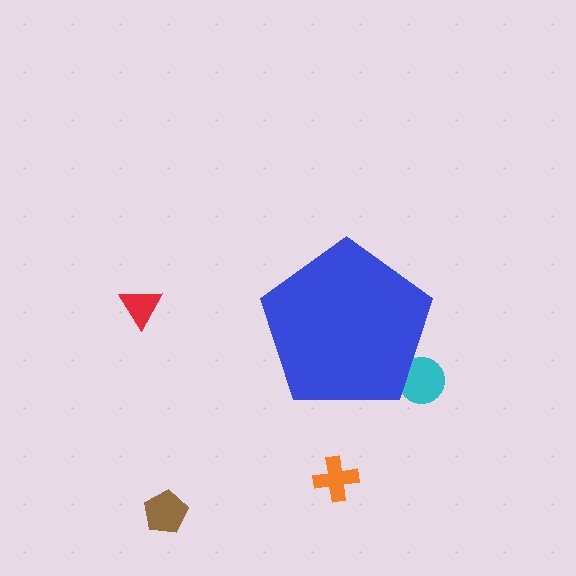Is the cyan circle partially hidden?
Yes, the cyan circle is partially hidden behind the blue pentagon.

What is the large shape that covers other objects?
A blue pentagon.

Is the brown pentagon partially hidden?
No, the brown pentagon is fully visible.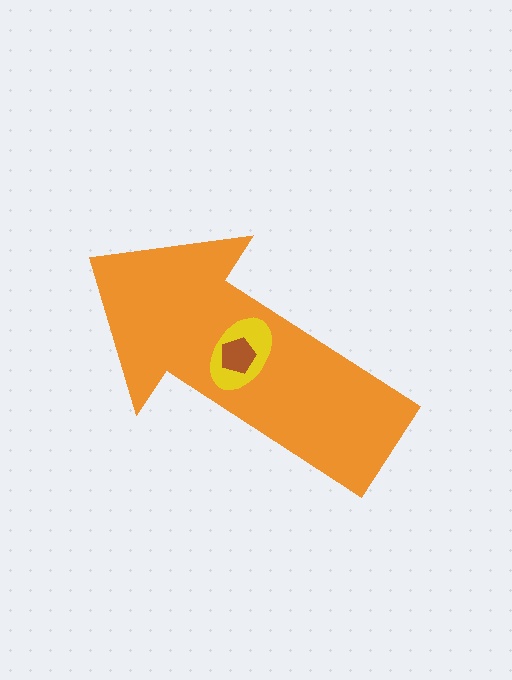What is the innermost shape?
The brown pentagon.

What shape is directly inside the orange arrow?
The yellow ellipse.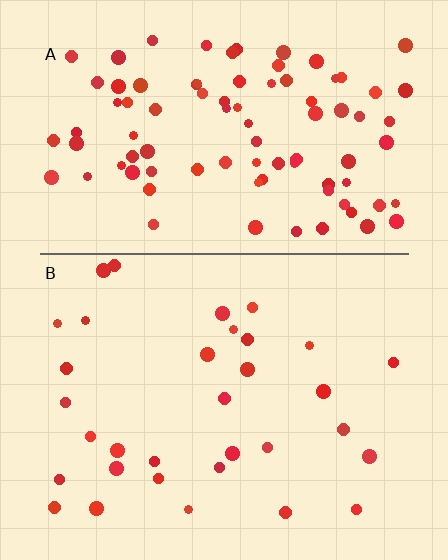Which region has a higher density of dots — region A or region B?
A (the top).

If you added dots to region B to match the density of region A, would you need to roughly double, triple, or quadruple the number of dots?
Approximately triple.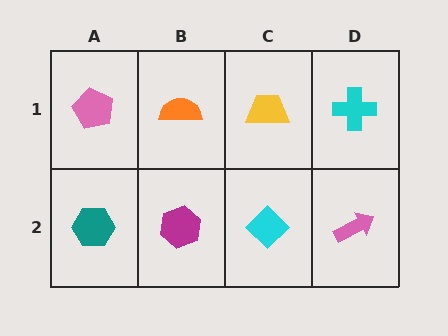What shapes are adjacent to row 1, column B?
A magenta hexagon (row 2, column B), a pink pentagon (row 1, column A), a yellow trapezoid (row 1, column C).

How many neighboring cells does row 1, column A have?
2.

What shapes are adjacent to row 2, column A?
A pink pentagon (row 1, column A), a magenta hexagon (row 2, column B).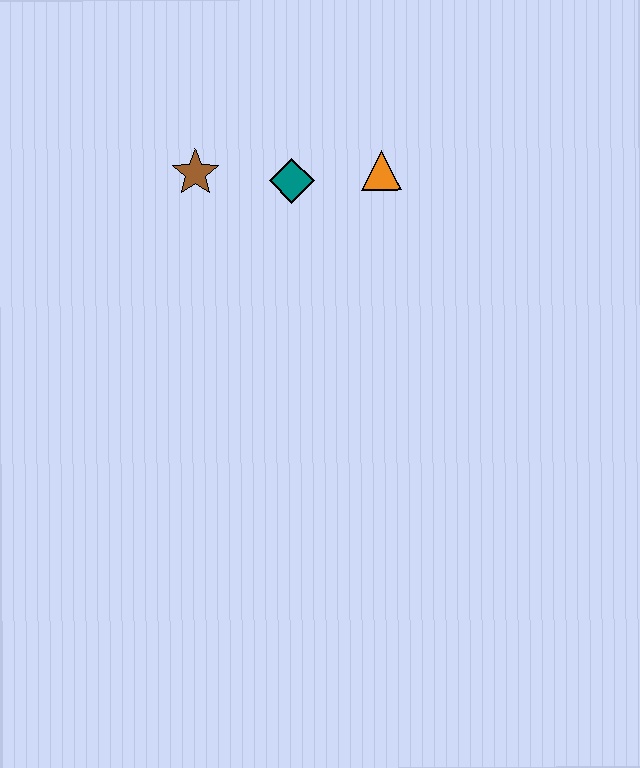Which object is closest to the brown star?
The teal diamond is closest to the brown star.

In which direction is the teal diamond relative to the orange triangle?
The teal diamond is to the left of the orange triangle.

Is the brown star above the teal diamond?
Yes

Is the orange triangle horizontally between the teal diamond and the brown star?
No